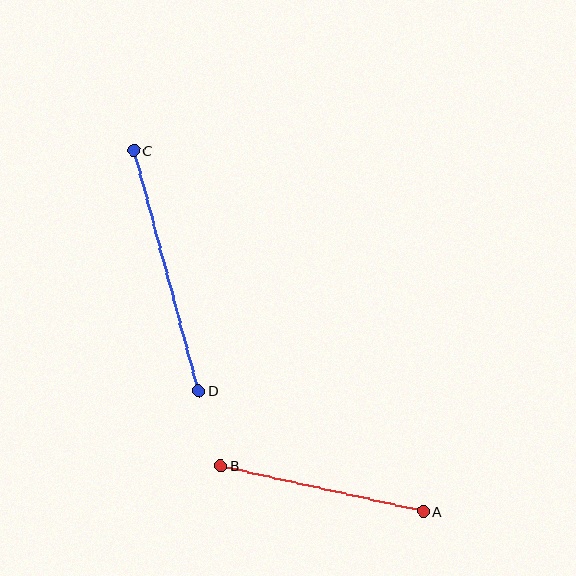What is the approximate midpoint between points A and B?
The midpoint is at approximately (322, 489) pixels.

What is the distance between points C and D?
The distance is approximately 249 pixels.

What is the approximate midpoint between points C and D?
The midpoint is at approximately (166, 270) pixels.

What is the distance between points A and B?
The distance is approximately 208 pixels.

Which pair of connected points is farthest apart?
Points C and D are farthest apart.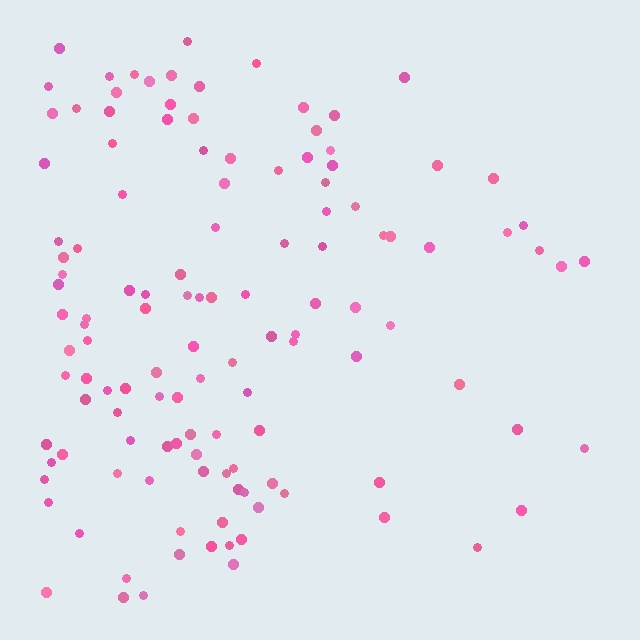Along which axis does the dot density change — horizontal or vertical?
Horizontal.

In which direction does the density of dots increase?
From right to left, with the left side densest.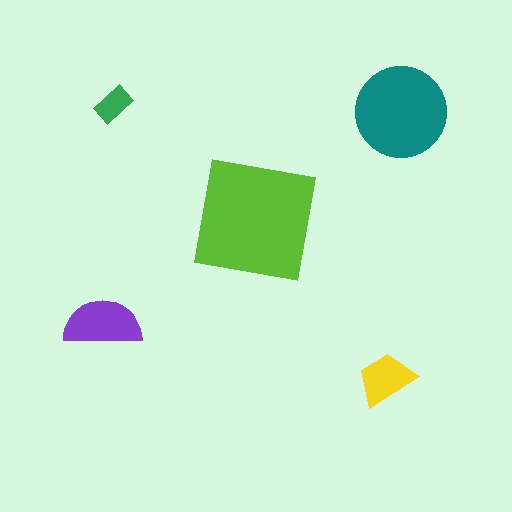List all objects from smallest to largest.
The green rectangle, the yellow trapezoid, the purple semicircle, the teal circle, the lime square.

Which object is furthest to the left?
The purple semicircle is leftmost.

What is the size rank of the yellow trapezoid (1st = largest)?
4th.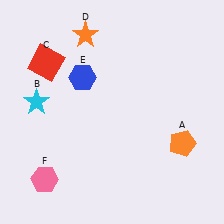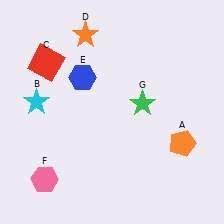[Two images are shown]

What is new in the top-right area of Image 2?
A green star (G) was added in the top-right area of Image 2.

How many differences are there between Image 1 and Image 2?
There is 1 difference between the two images.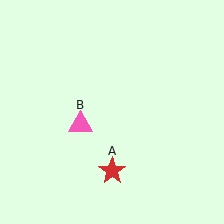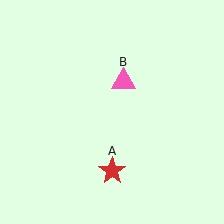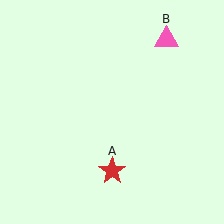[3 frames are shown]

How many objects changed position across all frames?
1 object changed position: pink triangle (object B).